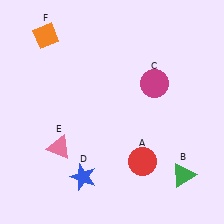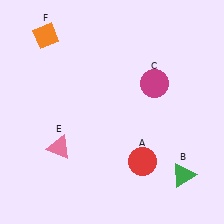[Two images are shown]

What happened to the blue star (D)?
The blue star (D) was removed in Image 2. It was in the bottom-left area of Image 1.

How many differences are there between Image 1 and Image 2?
There is 1 difference between the two images.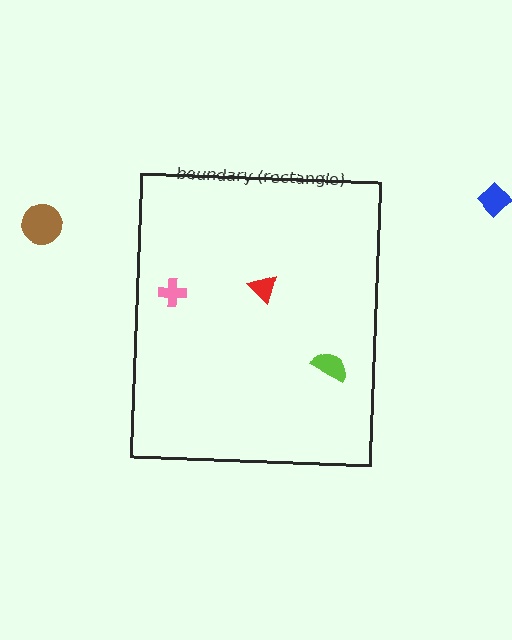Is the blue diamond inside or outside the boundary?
Outside.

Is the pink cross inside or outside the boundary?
Inside.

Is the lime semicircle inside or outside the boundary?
Inside.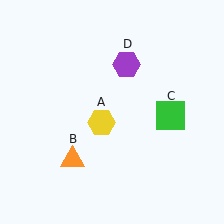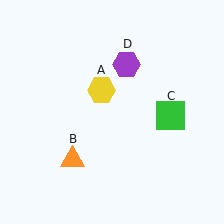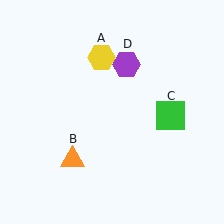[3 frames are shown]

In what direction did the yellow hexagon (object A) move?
The yellow hexagon (object A) moved up.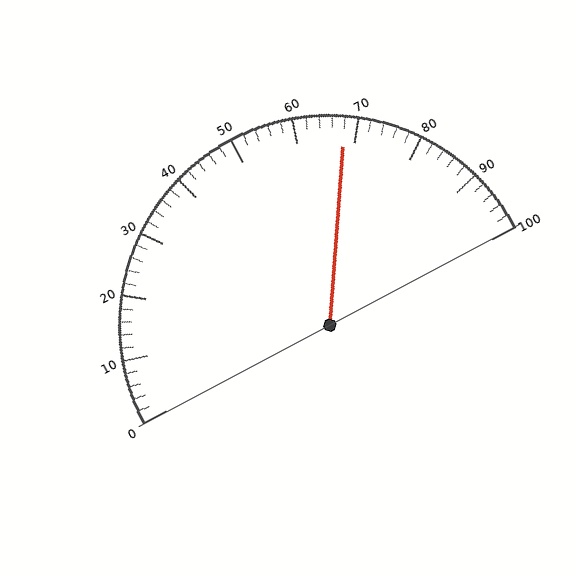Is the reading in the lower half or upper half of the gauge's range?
The reading is in the upper half of the range (0 to 100).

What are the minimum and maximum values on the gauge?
The gauge ranges from 0 to 100.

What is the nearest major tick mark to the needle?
The nearest major tick mark is 70.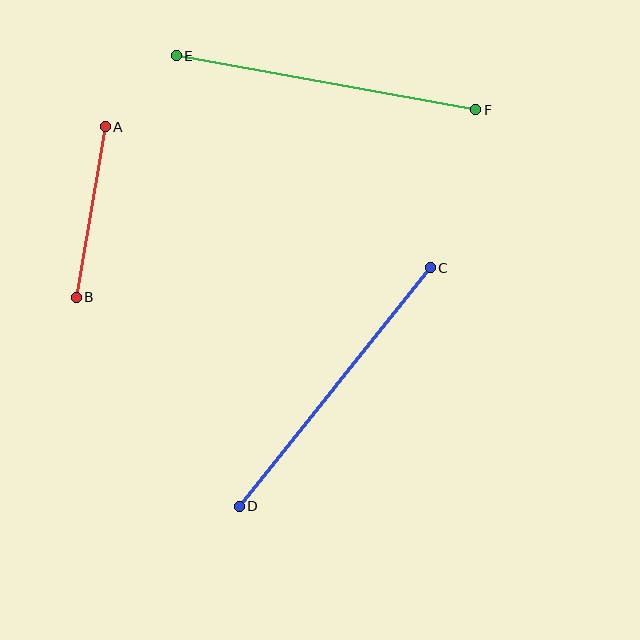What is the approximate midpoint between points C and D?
The midpoint is at approximately (335, 387) pixels.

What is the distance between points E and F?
The distance is approximately 305 pixels.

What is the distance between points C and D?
The distance is approximately 306 pixels.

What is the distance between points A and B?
The distance is approximately 173 pixels.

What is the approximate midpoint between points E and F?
The midpoint is at approximately (326, 83) pixels.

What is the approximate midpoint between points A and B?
The midpoint is at approximately (91, 212) pixels.